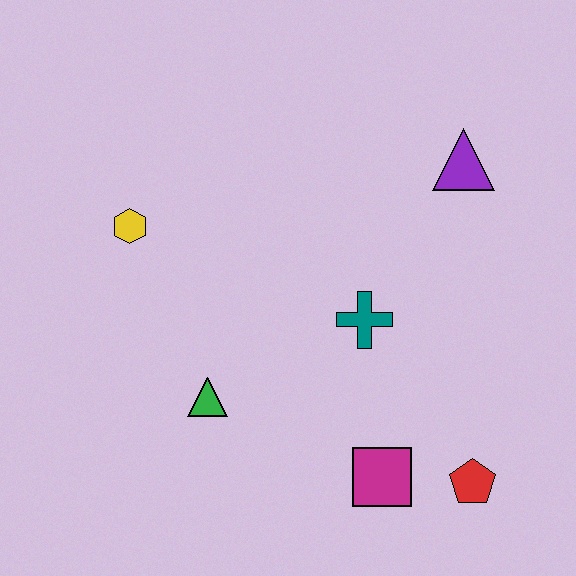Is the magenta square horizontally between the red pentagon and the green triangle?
Yes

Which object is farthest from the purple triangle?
The green triangle is farthest from the purple triangle.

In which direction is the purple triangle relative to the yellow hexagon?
The purple triangle is to the right of the yellow hexagon.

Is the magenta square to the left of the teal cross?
No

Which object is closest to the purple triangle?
The teal cross is closest to the purple triangle.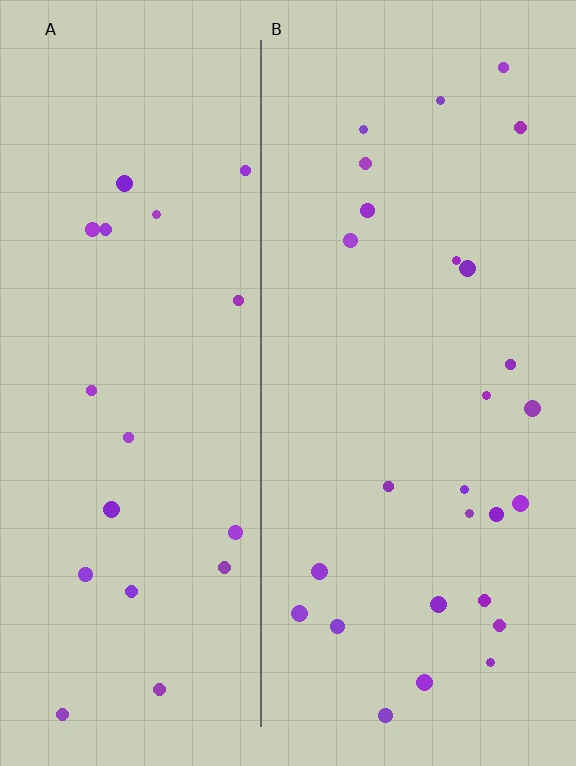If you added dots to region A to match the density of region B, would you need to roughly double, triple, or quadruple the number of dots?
Approximately double.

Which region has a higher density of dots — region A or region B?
B (the right).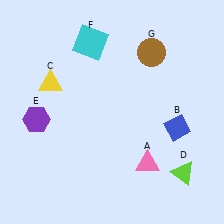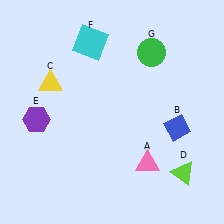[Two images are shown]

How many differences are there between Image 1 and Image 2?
There is 1 difference between the two images.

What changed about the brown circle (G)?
In Image 1, G is brown. In Image 2, it changed to green.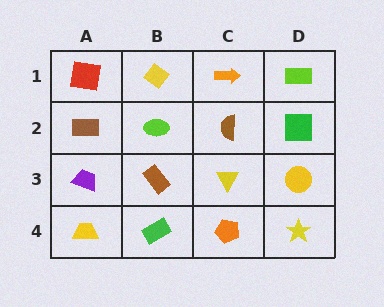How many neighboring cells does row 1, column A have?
2.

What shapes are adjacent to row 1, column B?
A lime ellipse (row 2, column B), a red square (row 1, column A), an orange arrow (row 1, column C).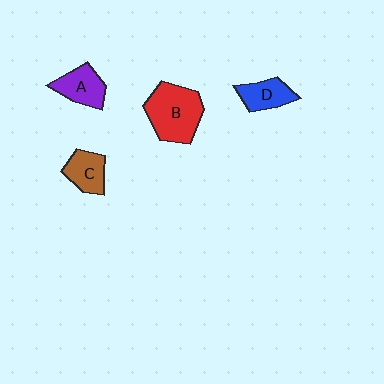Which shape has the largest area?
Shape B (red).